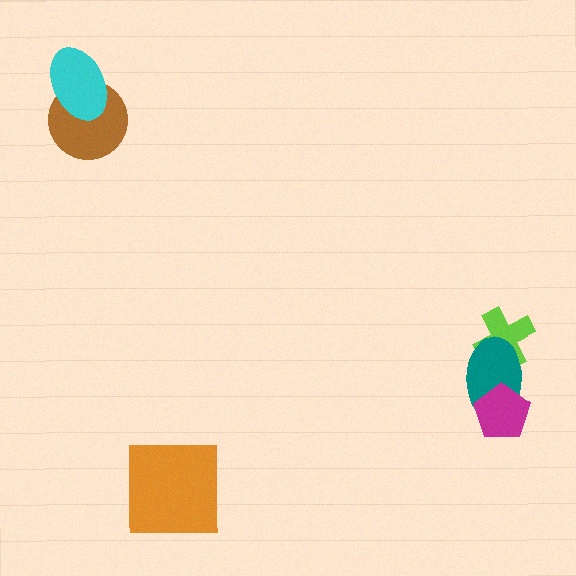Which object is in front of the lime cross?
The teal ellipse is in front of the lime cross.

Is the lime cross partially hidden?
Yes, it is partially covered by another shape.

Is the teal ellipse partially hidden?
Yes, it is partially covered by another shape.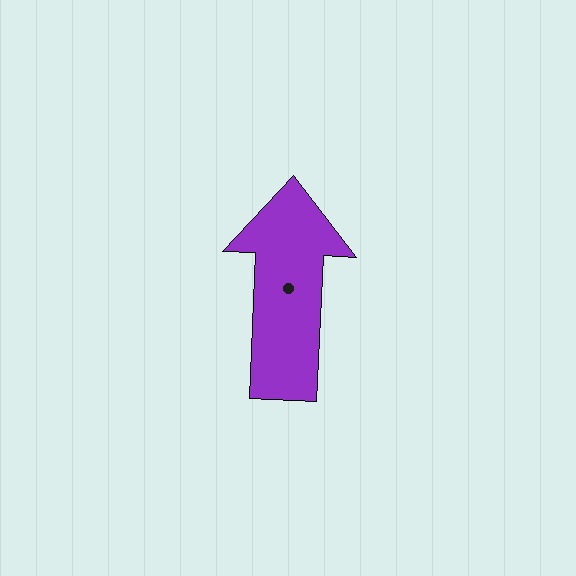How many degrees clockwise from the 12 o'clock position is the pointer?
Approximately 3 degrees.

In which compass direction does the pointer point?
North.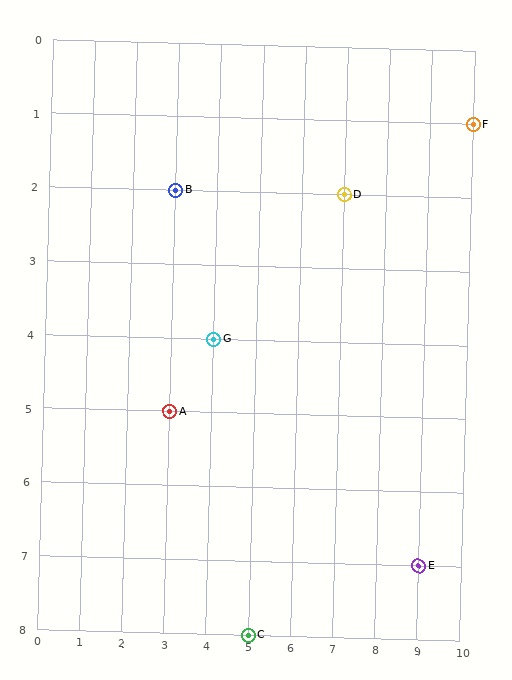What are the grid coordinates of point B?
Point B is at grid coordinates (3, 2).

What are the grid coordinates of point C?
Point C is at grid coordinates (5, 8).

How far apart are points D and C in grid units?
Points D and C are 2 columns and 6 rows apart (about 6.3 grid units diagonally).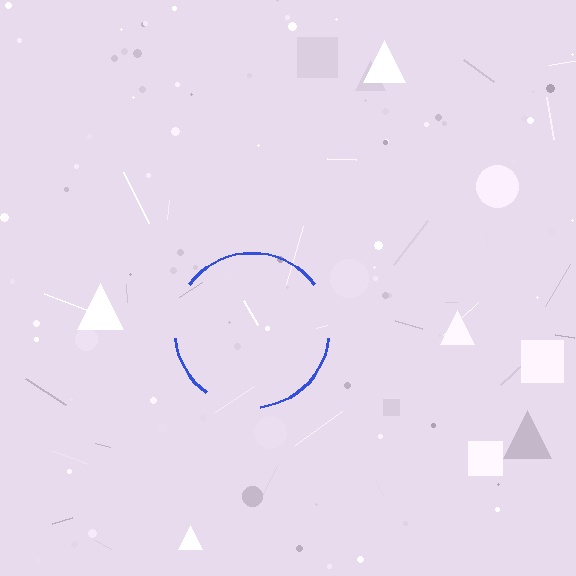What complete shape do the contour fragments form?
The contour fragments form a circle.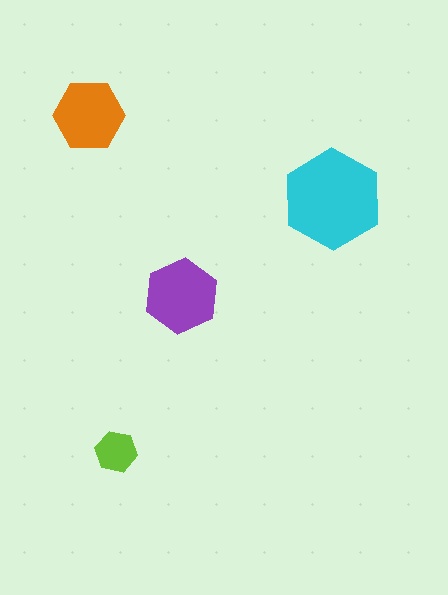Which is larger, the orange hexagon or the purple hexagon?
The purple one.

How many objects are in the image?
There are 4 objects in the image.